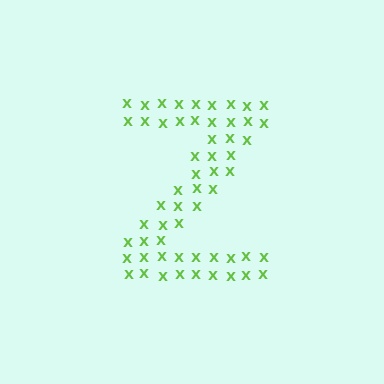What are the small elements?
The small elements are letter X's.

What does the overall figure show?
The overall figure shows the letter Z.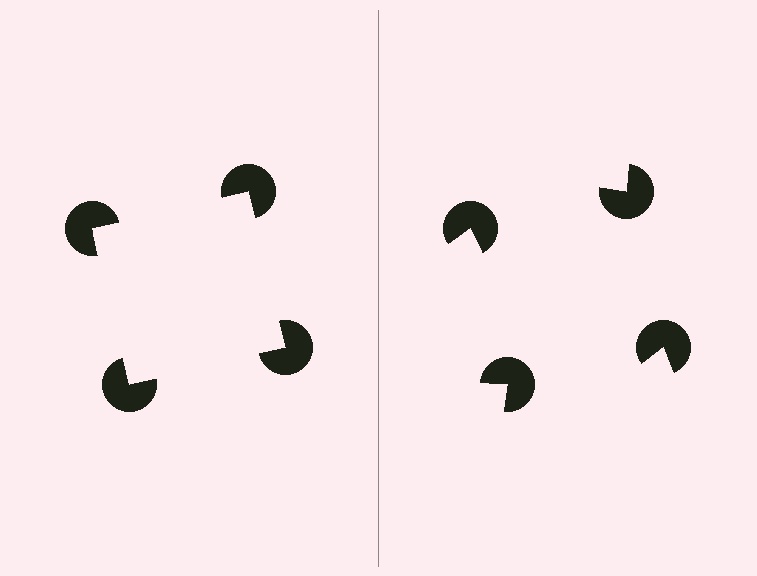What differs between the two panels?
The pac-man discs are positioned identically on both sides; only the wedge orientations differ. On the left they align to a square; on the right they are misaligned.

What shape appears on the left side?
An illusory square.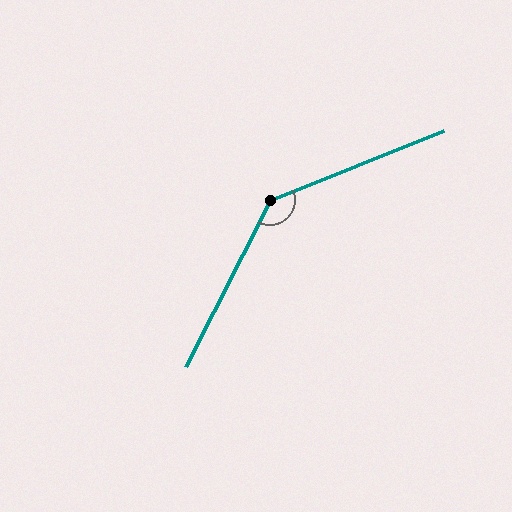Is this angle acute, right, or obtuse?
It is obtuse.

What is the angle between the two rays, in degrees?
Approximately 139 degrees.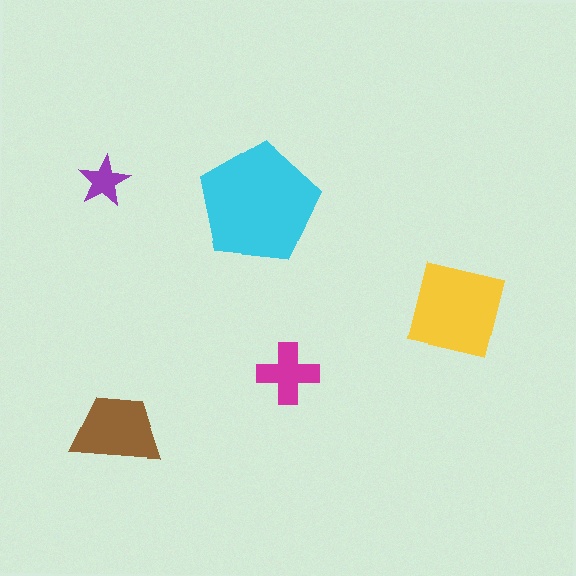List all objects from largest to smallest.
The cyan pentagon, the yellow square, the brown trapezoid, the magenta cross, the purple star.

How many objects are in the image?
There are 5 objects in the image.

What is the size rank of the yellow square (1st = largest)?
2nd.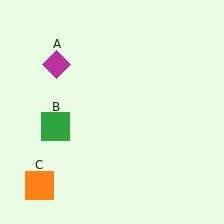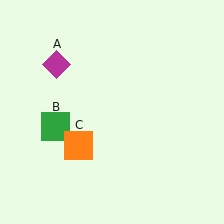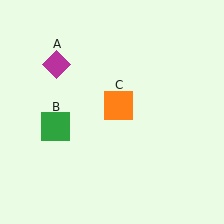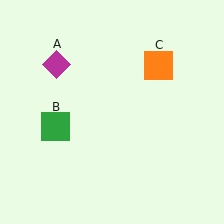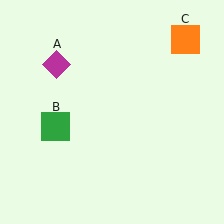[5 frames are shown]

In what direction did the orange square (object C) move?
The orange square (object C) moved up and to the right.